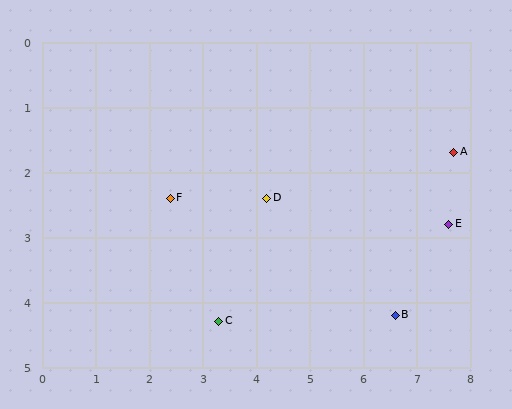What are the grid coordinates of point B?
Point B is at approximately (6.6, 4.2).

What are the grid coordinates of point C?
Point C is at approximately (3.3, 4.3).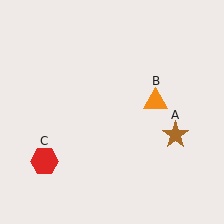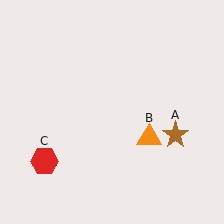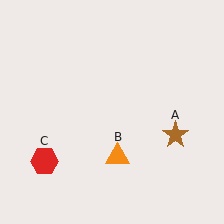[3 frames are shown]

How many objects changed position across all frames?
1 object changed position: orange triangle (object B).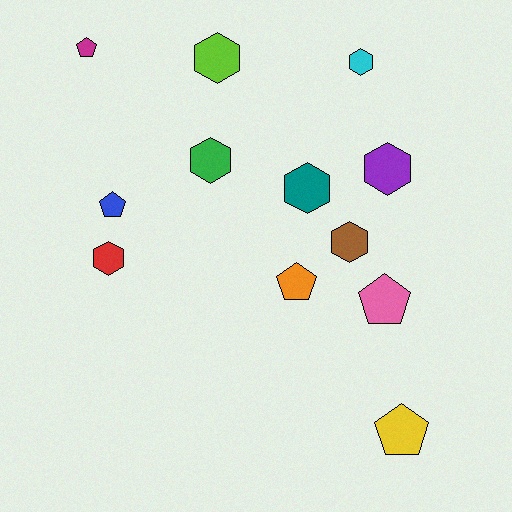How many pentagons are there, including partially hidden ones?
There are 5 pentagons.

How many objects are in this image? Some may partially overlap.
There are 12 objects.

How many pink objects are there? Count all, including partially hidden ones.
There is 1 pink object.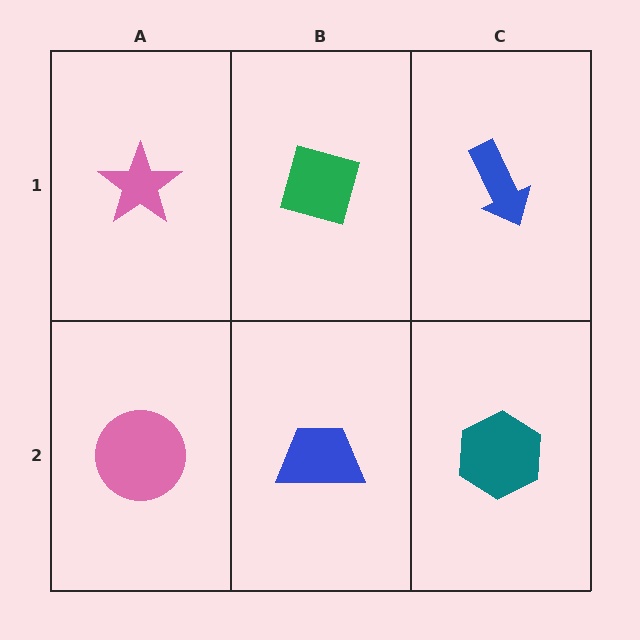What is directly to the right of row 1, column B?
A blue arrow.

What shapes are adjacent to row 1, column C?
A teal hexagon (row 2, column C), a green diamond (row 1, column B).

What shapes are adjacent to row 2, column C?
A blue arrow (row 1, column C), a blue trapezoid (row 2, column B).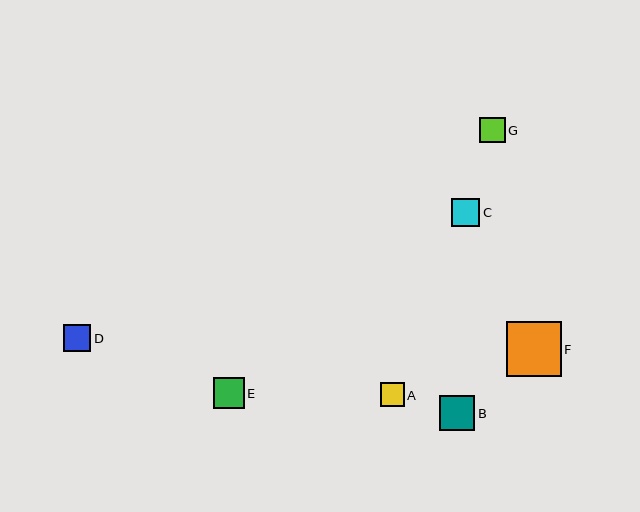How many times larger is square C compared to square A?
Square C is approximately 1.2 times the size of square A.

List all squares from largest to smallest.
From largest to smallest: F, B, E, C, D, G, A.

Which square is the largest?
Square F is the largest with a size of approximately 55 pixels.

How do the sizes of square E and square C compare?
Square E and square C are approximately the same size.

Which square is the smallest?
Square A is the smallest with a size of approximately 23 pixels.